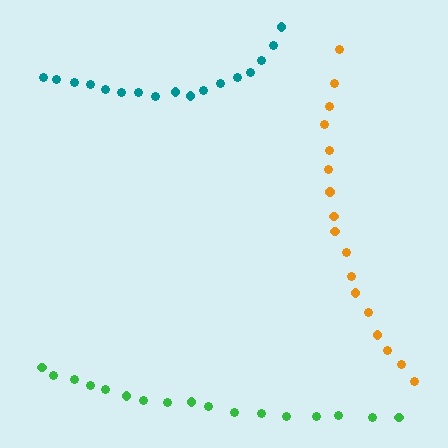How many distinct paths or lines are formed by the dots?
There are 3 distinct paths.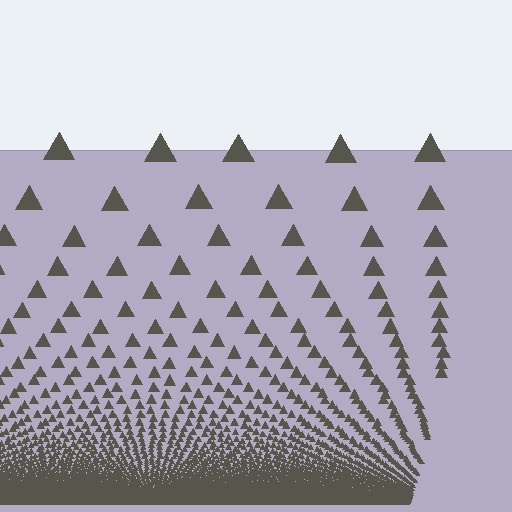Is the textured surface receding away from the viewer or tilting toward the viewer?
The surface appears to tilt toward the viewer. Texture elements get larger and sparser toward the top.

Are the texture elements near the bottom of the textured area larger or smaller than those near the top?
Smaller. The gradient is inverted — elements near the bottom are smaller and denser.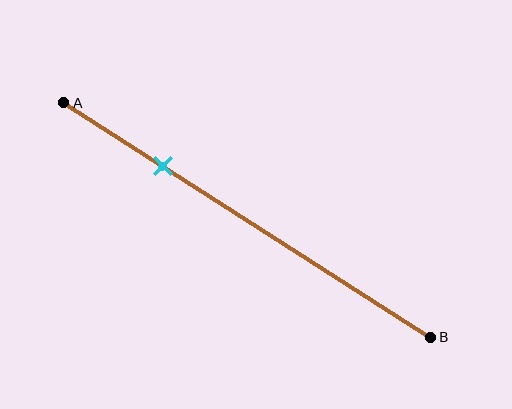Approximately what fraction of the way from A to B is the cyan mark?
The cyan mark is approximately 25% of the way from A to B.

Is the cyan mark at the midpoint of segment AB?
No, the mark is at about 25% from A, not at the 50% midpoint.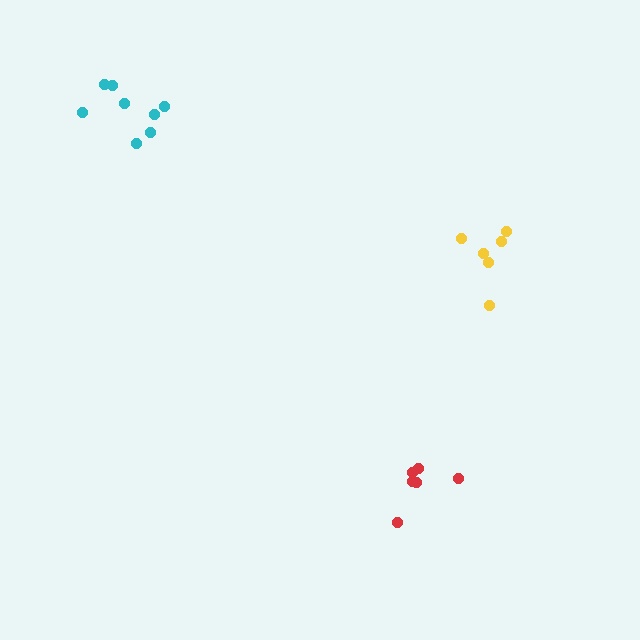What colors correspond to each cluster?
The clusters are colored: cyan, red, yellow.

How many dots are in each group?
Group 1: 8 dots, Group 2: 6 dots, Group 3: 6 dots (20 total).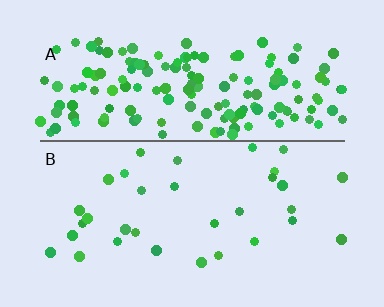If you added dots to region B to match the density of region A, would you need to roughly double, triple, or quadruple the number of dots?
Approximately quadruple.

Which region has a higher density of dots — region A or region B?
A (the top).